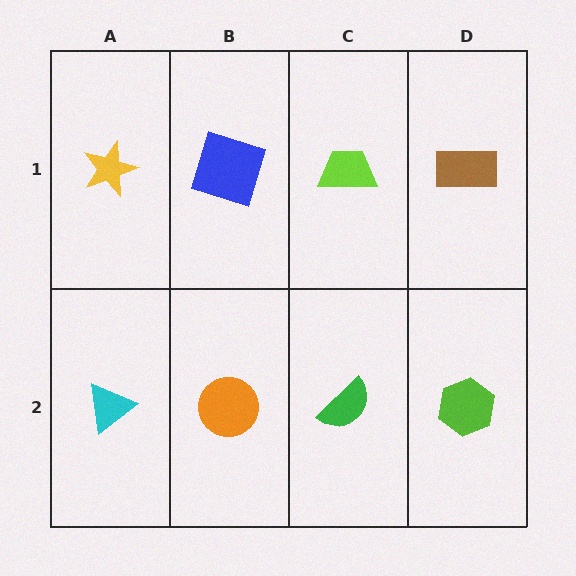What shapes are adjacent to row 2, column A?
A yellow star (row 1, column A), an orange circle (row 2, column B).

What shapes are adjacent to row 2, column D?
A brown rectangle (row 1, column D), a green semicircle (row 2, column C).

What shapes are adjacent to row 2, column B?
A blue square (row 1, column B), a cyan triangle (row 2, column A), a green semicircle (row 2, column C).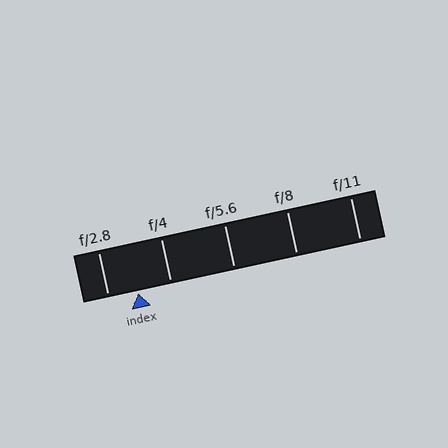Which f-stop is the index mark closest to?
The index mark is closest to f/2.8.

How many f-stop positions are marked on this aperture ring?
There are 5 f-stop positions marked.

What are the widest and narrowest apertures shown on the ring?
The widest aperture shown is f/2.8 and the narrowest is f/11.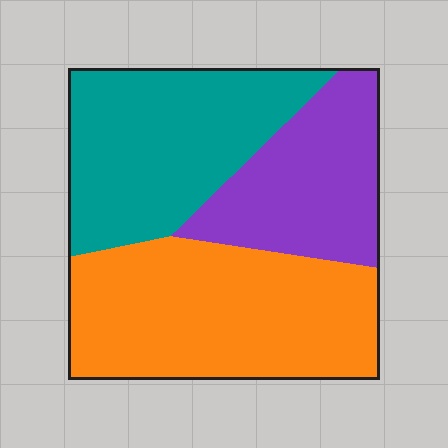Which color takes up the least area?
Purple, at roughly 25%.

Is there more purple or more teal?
Teal.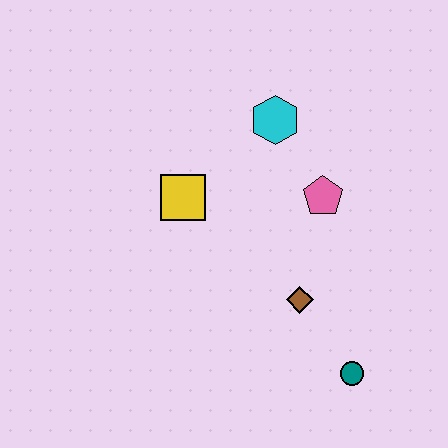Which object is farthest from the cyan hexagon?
The teal circle is farthest from the cyan hexagon.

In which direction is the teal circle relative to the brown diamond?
The teal circle is below the brown diamond.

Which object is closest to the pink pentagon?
The cyan hexagon is closest to the pink pentagon.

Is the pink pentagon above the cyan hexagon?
No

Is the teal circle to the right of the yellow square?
Yes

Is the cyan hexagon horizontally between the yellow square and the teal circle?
Yes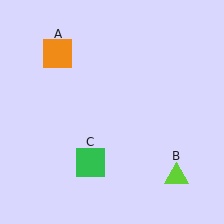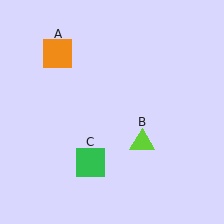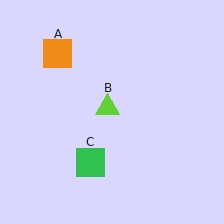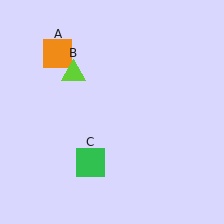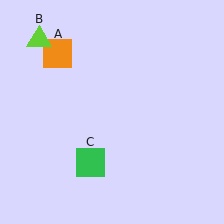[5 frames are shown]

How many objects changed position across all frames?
1 object changed position: lime triangle (object B).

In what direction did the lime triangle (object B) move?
The lime triangle (object B) moved up and to the left.